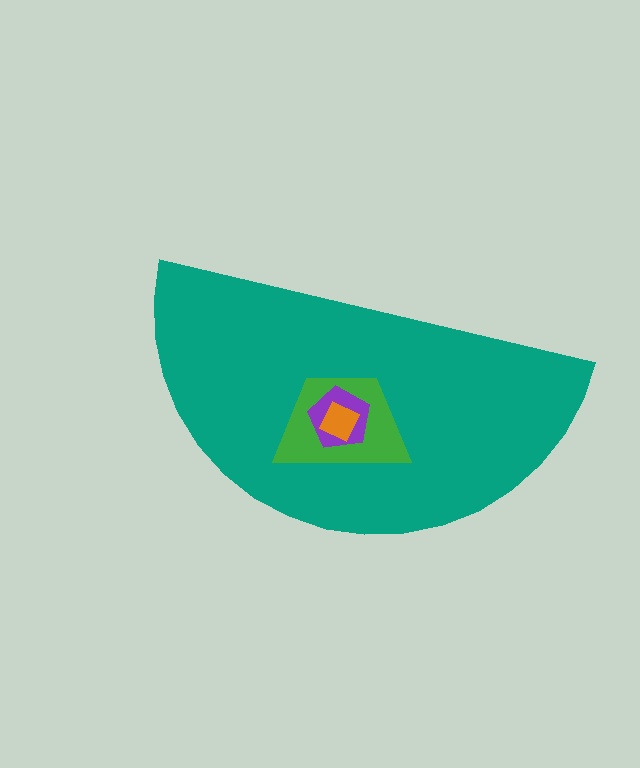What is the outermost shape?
The teal semicircle.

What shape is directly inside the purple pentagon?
The orange diamond.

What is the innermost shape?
The orange diamond.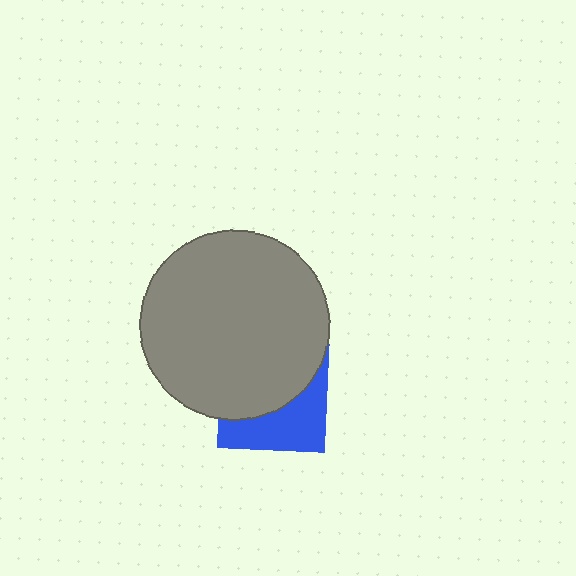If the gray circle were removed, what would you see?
You would see the complete blue square.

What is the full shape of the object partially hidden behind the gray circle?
The partially hidden object is a blue square.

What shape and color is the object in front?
The object in front is a gray circle.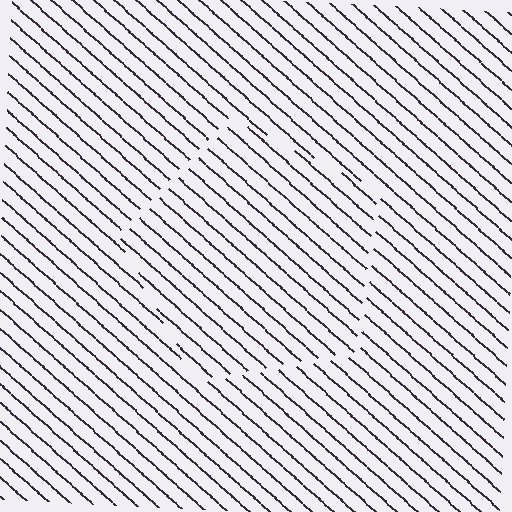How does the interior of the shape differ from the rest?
The interior of the shape contains the same grating, shifted by half a period — the contour is defined by the phase discontinuity where line-ends from the inner and outer gratings abut.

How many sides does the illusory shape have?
5 sides — the line-ends trace a pentagon.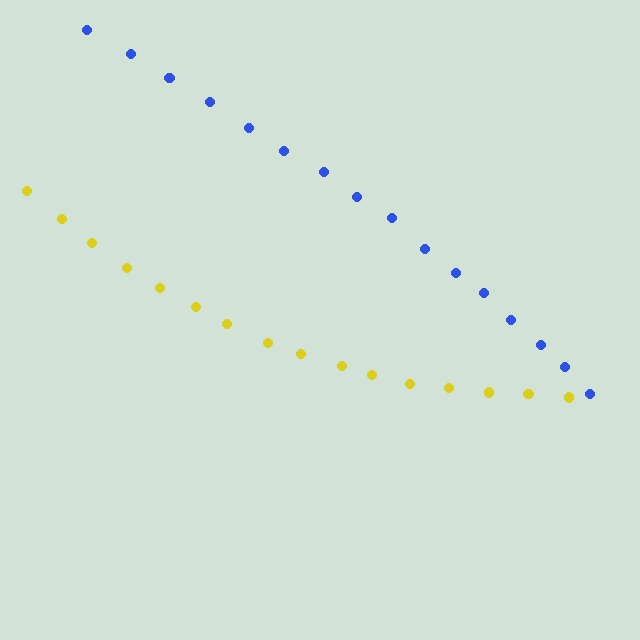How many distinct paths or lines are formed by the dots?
There are 2 distinct paths.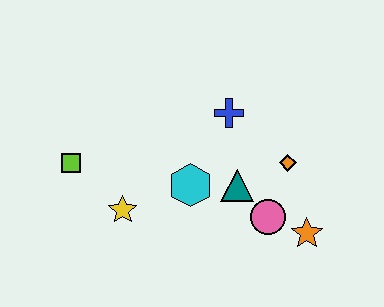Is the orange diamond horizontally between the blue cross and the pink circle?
No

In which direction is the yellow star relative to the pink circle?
The yellow star is to the left of the pink circle.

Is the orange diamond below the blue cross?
Yes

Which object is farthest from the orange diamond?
The lime square is farthest from the orange diamond.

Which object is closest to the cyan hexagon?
The teal triangle is closest to the cyan hexagon.